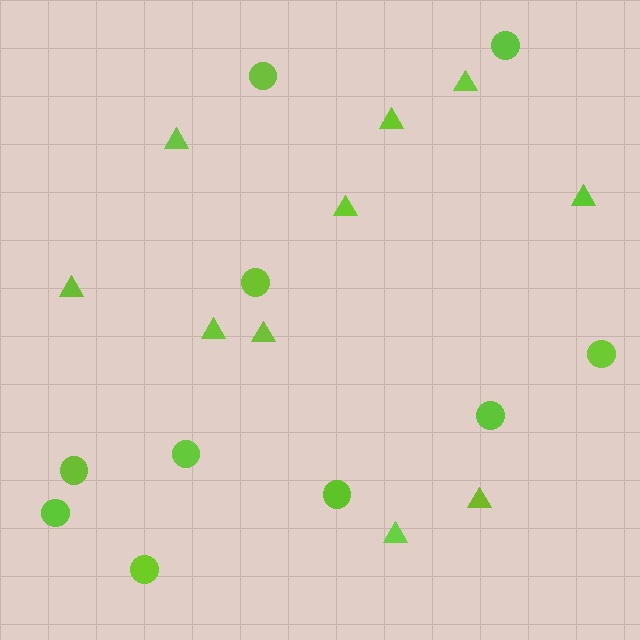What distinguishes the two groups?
There are 2 groups: one group of circles (10) and one group of triangles (10).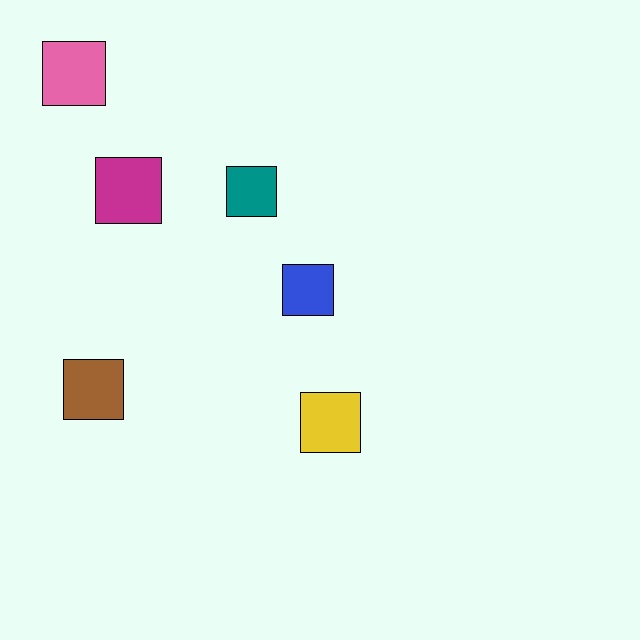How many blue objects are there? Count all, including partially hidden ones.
There is 1 blue object.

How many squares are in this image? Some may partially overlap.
There are 6 squares.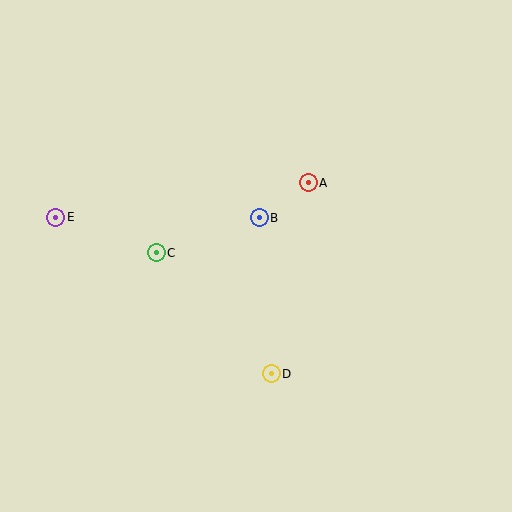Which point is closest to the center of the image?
Point B at (259, 218) is closest to the center.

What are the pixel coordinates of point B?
Point B is at (259, 218).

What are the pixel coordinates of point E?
Point E is at (56, 217).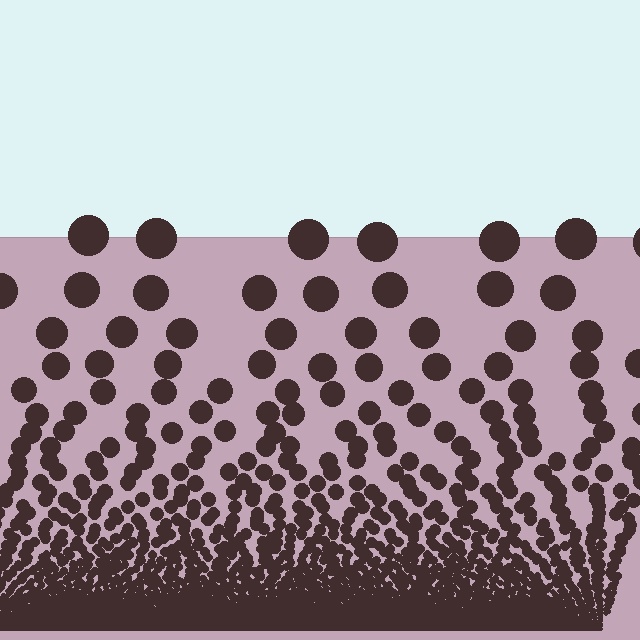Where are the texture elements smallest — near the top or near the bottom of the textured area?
Near the bottom.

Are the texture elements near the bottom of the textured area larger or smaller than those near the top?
Smaller. The gradient is inverted — elements near the bottom are smaller and denser.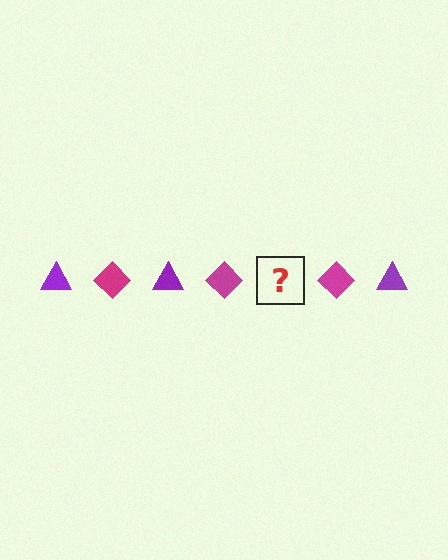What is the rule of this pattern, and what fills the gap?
The rule is that the pattern alternates between purple triangle and magenta diamond. The gap should be filled with a purple triangle.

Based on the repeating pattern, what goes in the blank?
The blank should be a purple triangle.